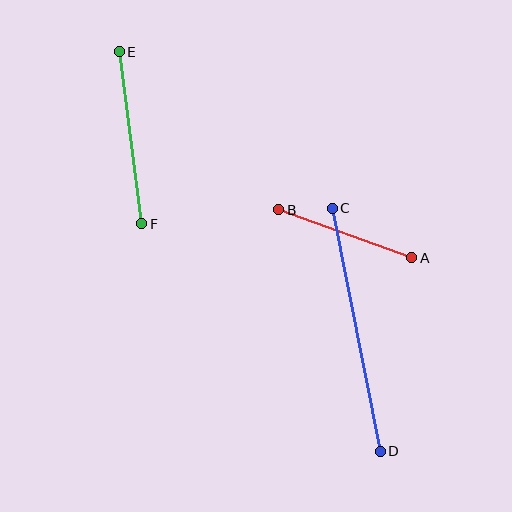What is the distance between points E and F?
The distance is approximately 174 pixels.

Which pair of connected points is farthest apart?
Points C and D are farthest apart.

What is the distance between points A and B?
The distance is approximately 141 pixels.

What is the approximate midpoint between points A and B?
The midpoint is at approximately (345, 234) pixels.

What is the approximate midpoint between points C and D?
The midpoint is at approximately (356, 330) pixels.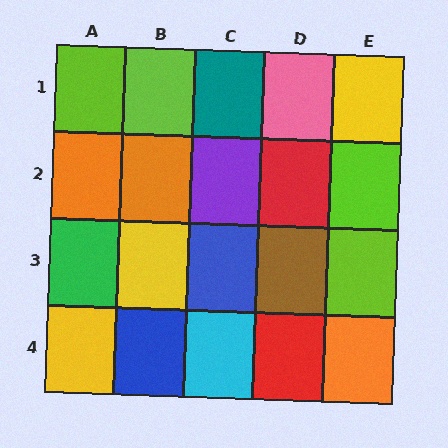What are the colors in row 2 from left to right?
Orange, orange, purple, red, lime.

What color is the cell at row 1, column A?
Lime.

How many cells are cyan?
1 cell is cyan.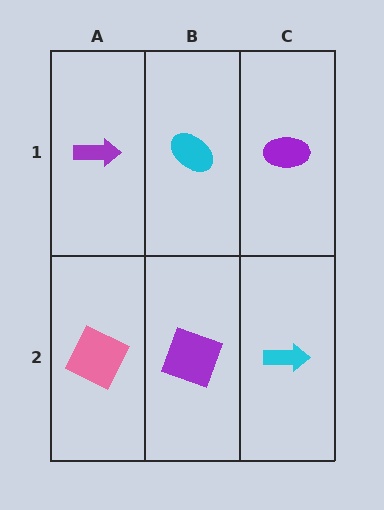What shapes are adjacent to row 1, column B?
A purple square (row 2, column B), a purple arrow (row 1, column A), a purple ellipse (row 1, column C).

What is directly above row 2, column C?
A purple ellipse.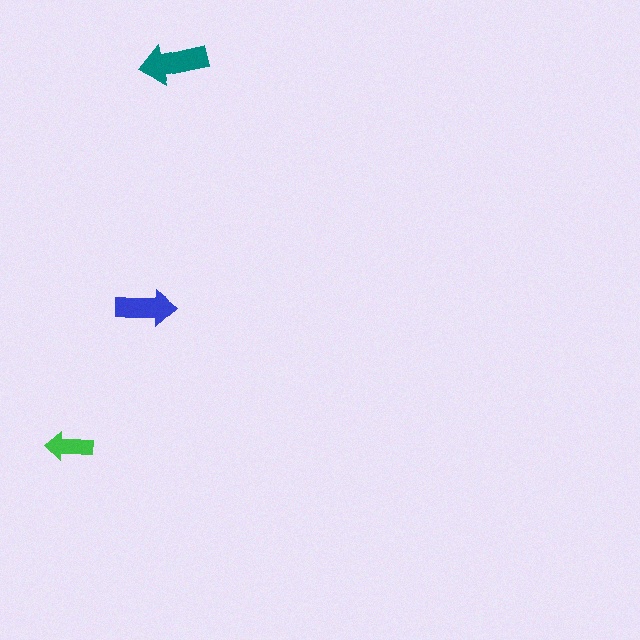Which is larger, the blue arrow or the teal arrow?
The teal one.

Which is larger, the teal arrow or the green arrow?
The teal one.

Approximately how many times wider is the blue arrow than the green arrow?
About 1.5 times wider.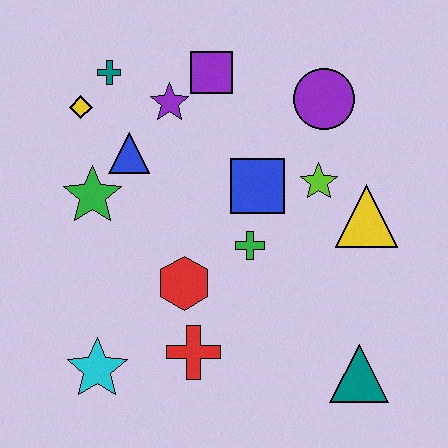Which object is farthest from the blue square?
The cyan star is farthest from the blue square.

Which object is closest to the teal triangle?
The yellow triangle is closest to the teal triangle.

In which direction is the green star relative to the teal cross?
The green star is below the teal cross.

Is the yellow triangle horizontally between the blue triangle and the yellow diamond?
No